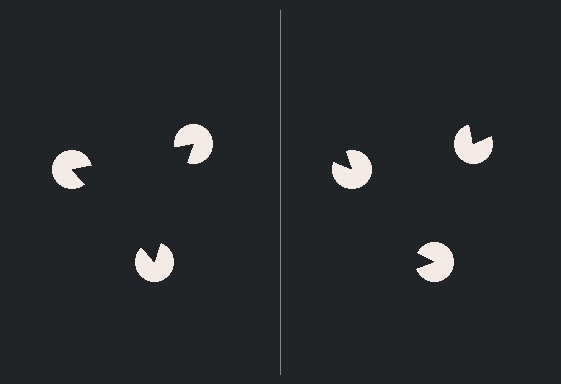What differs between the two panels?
The pac-man discs are positioned identically on both sides; only the wedge orientations differ. On the left they align to a triangle; on the right they are misaligned.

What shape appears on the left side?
An illusory triangle.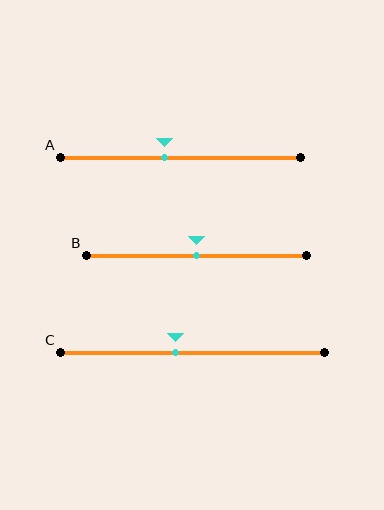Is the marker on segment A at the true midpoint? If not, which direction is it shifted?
No, the marker on segment A is shifted to the left by about 6% of the segment length.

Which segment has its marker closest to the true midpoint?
Segment B has its marker closest to the true midpoint.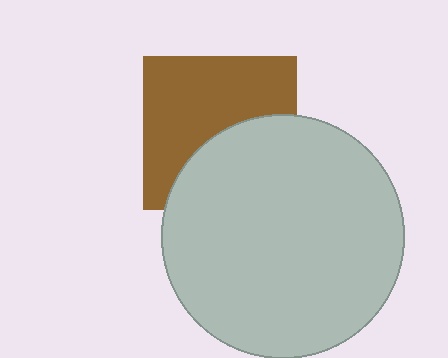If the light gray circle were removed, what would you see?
You would see the complete brown square.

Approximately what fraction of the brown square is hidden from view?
Roughly 42% of the brown square is hidden behind the light gray circle.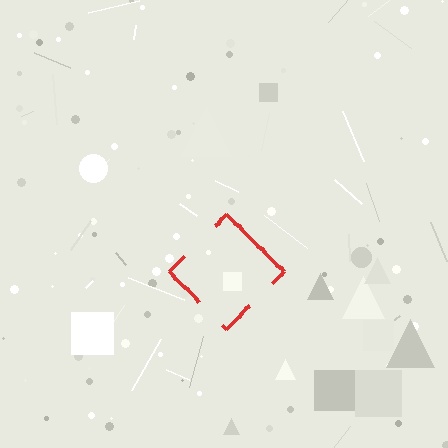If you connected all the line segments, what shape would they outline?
They would outline a diamond.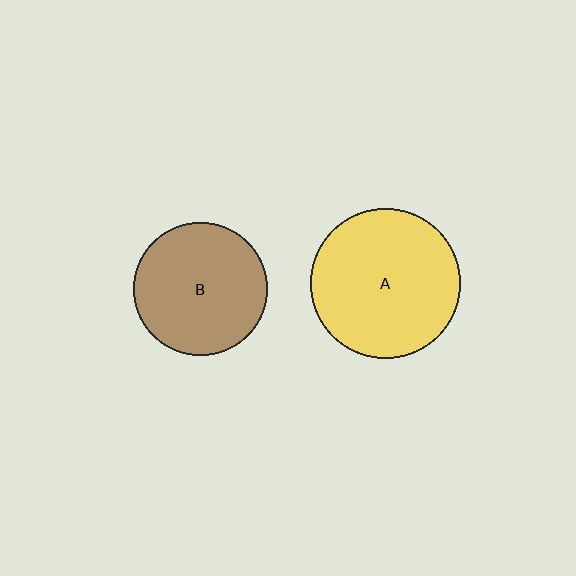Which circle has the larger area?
Circle A (yellow).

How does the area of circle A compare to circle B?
Approximately 1.3 times.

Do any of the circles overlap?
No, none of the circles overlap.